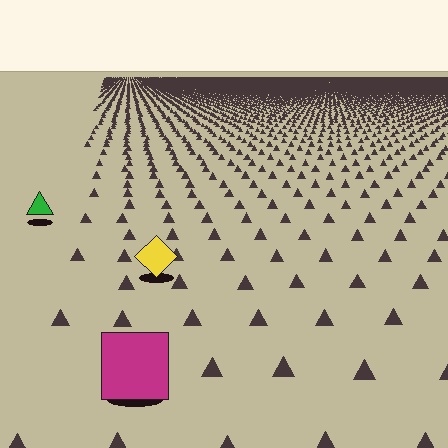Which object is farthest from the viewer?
The green triangle is farthest from the viewer. It appears smaller and the ground texture around it is denser.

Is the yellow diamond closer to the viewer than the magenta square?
No. The magenta square is closer — you can tell from the texture gradient: the ground texture is coarser near it.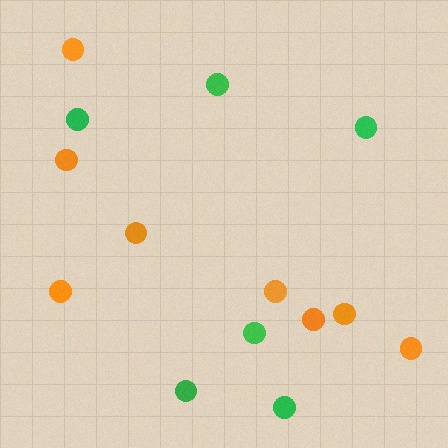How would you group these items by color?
There are 2 groups: one group of green circles (6) and one group of orange circles (8).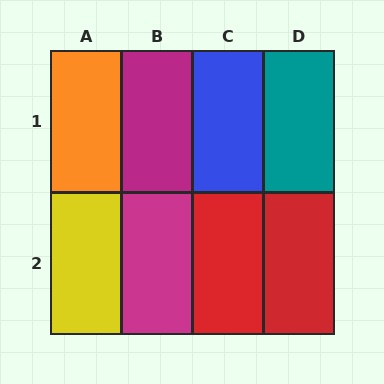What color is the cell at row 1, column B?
Magenta.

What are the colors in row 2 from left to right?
Yellow, magenta, red, red.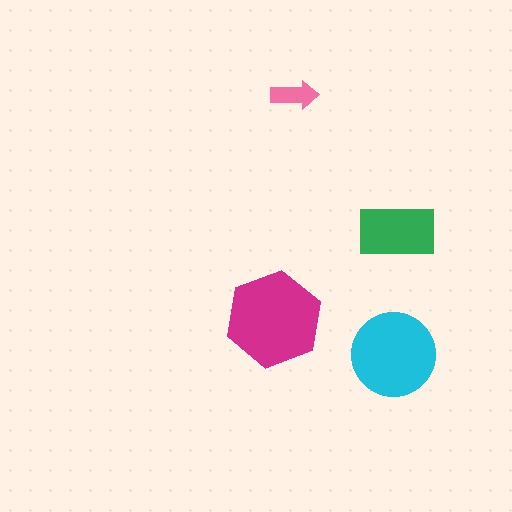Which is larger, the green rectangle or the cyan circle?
The cyan circle.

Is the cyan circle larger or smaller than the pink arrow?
Larger.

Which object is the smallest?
The pink arrow.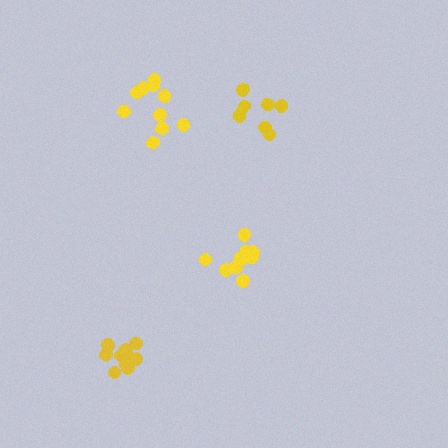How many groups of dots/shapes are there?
There are 4 groups.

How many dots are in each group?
Group 1: 10 dots, Group 2: 10 dots, Group 3: 8 dots, Group 4: 10 dots (38 total).